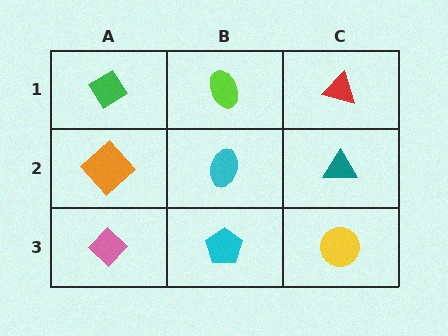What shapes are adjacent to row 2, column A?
A green diamond (row 1, column A), a pink diamond (row 3, column A), a cyan ellipse (row 2, column B).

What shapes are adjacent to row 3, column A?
An orange diamond (row 2, column A), a cyan pentagon (row 3, column B).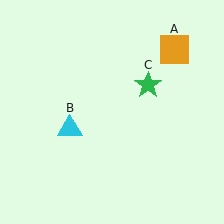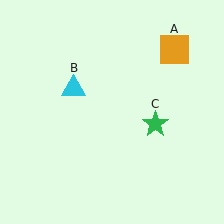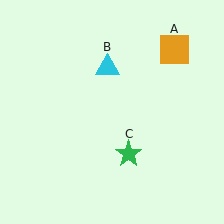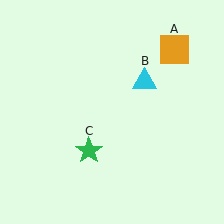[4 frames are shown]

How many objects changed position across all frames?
2 objects changed position: cyan triangle (object B), green star (object C).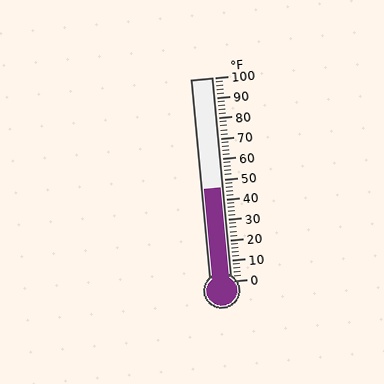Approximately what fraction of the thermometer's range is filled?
The thermometer is filled to approximately 45% of its range.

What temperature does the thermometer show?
The thermometer shows approximately 46°F.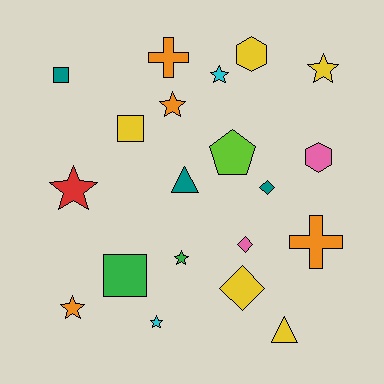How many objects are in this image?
There are 20 objects.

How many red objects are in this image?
There is 1 red object.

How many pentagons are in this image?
There is 1 pentagon.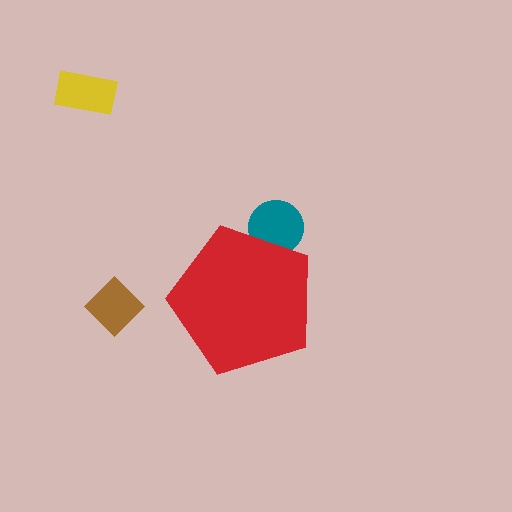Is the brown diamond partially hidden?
No, the brown diamond is fully visible.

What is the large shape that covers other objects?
A red pentagon.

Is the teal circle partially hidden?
Yes, the teal circle is partially hidden behind the red pentagon.